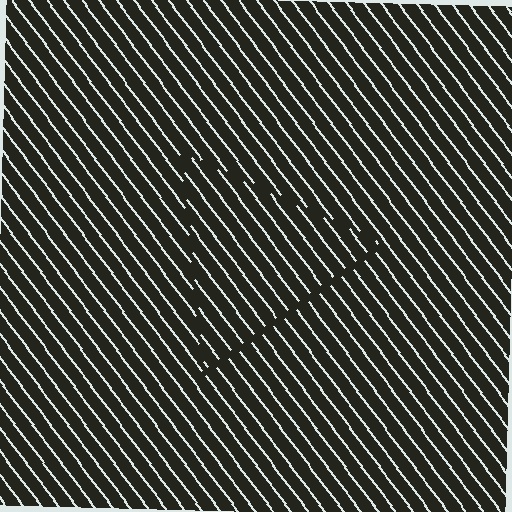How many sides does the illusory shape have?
3 sides — the line-ends trace a triangle.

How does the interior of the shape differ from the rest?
The interior of the shape contains the same grating, shifted by half a period — the contour is defined by the phase discontinuity where line-ends from the inner and outer gratings abut.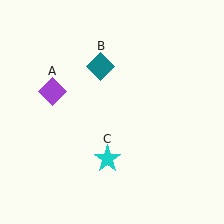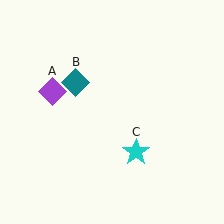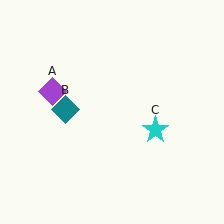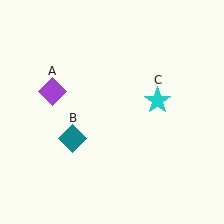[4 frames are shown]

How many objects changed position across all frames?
2 objects changed position: teal diamond (object B), cyan star (object C).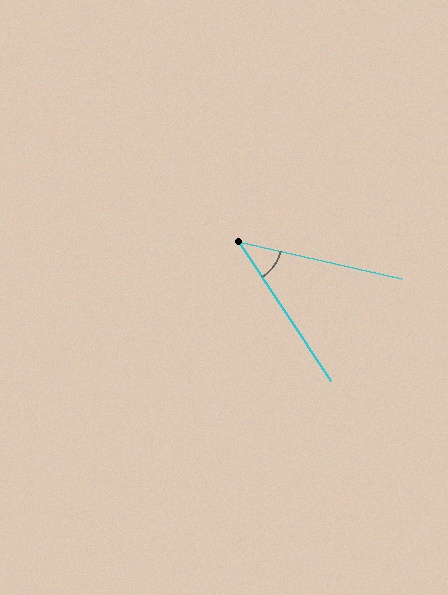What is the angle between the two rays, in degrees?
Approximately 44 degrees.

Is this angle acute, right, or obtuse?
It is acute.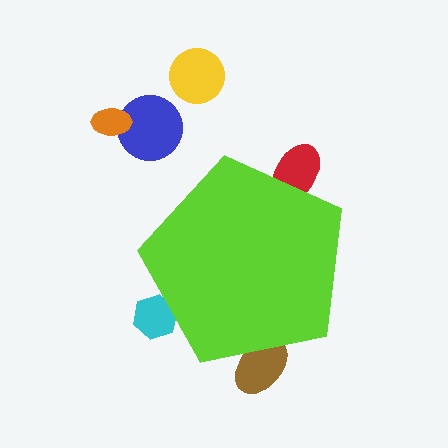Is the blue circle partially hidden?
No, the blue circle is fully visible.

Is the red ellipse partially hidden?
Yes, the red ellipse is partially hidden behind the lime pentagon.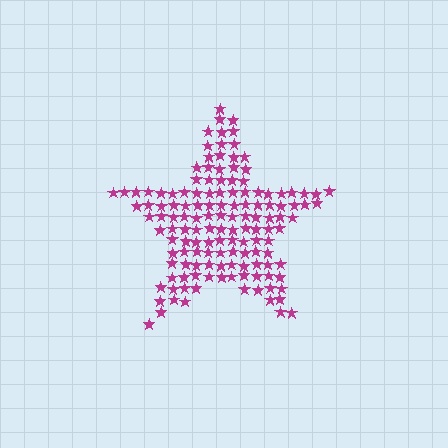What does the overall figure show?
The overall figure shows a star.